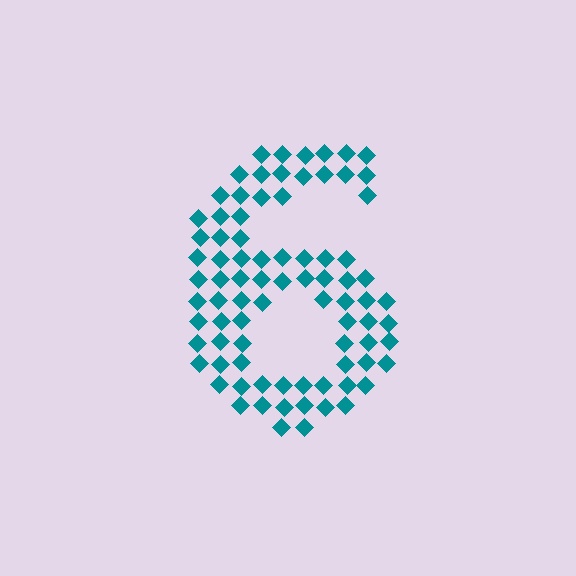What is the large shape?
The large shape is the digit 6.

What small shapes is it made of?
It is made of small diamonds.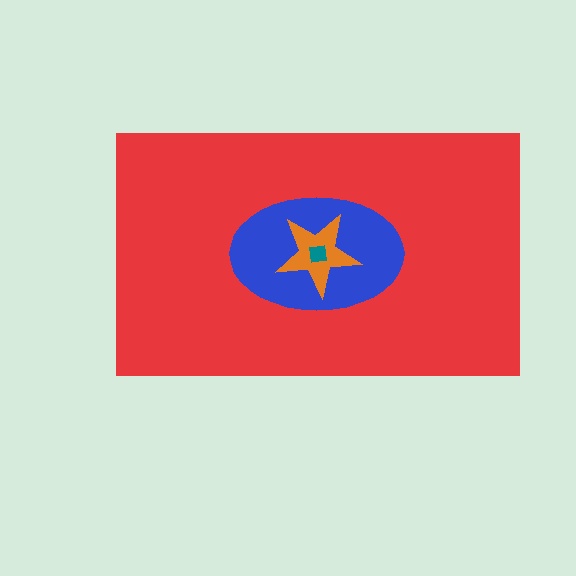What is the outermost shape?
The red rectangle.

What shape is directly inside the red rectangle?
The blue ellipse.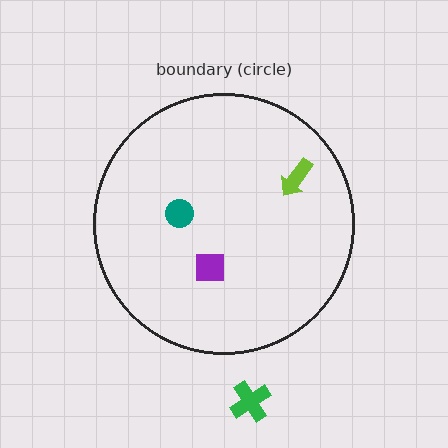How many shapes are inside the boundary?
3 inside, 1 outside.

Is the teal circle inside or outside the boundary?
Inside.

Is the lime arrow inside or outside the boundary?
Inside.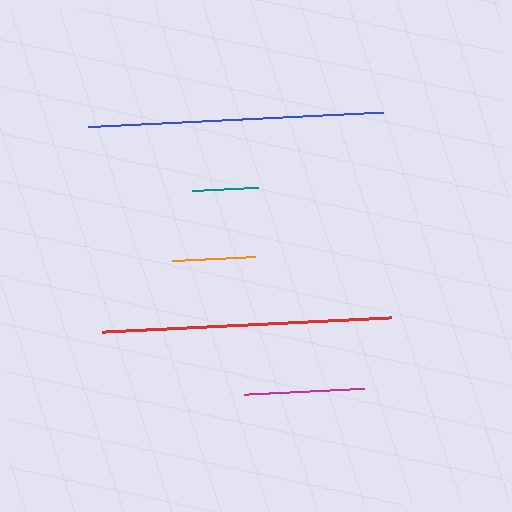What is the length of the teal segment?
The teal segment is approximately 66 pixels long.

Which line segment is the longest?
The blue line is the longest at approximately 295 pixels.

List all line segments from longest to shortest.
From longest to shortest: blue, red, magenta, orange, teal.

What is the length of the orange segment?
The orange segment is approximately 84 pixels long.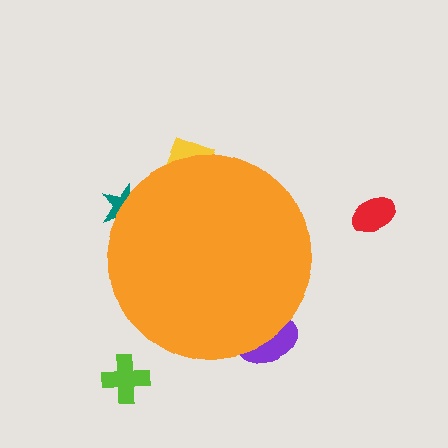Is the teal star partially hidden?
Yes, the teal star is partially hidden behind the orange circle.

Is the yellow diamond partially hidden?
Yes, the yellow diamond is partially hidden behind the orange circle.